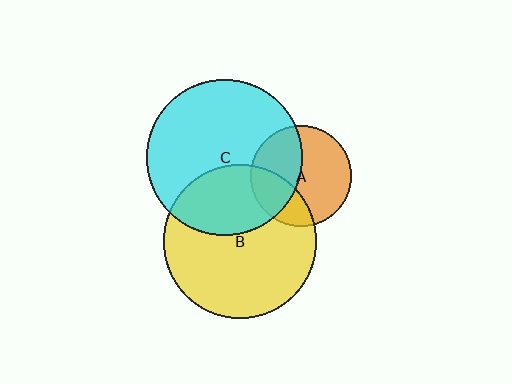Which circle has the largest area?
Circle C (cyan).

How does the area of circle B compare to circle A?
Approximately 2.3 times.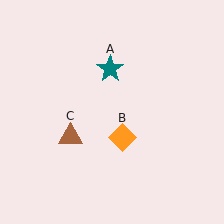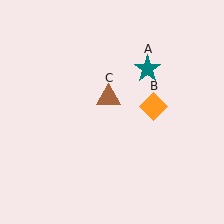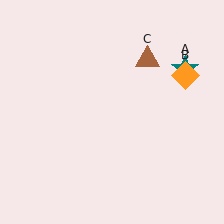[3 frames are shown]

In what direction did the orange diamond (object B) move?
The orange diamond (object B) moved up and to the right.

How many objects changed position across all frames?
3 objects changed position: teal star (object A), orange diamond (object B), brown triangle (object C).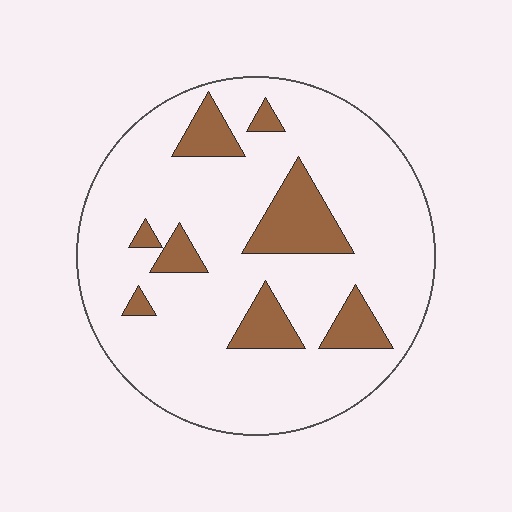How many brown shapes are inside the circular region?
8.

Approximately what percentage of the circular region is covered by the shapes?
Approximately 15%.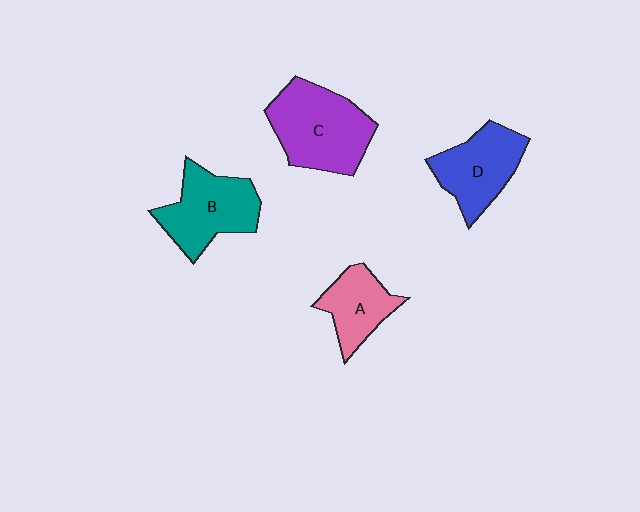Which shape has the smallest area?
Shape A (pink).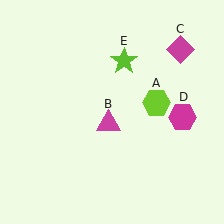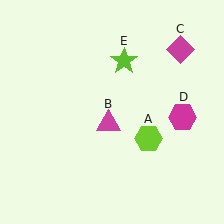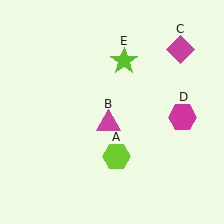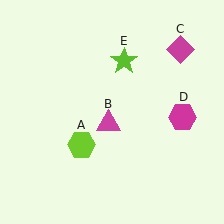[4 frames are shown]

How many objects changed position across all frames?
1 object changed position: lime hexagon (object A).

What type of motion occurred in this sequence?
The lime hexagon (object A) rotated clockwise around the center of the scene.